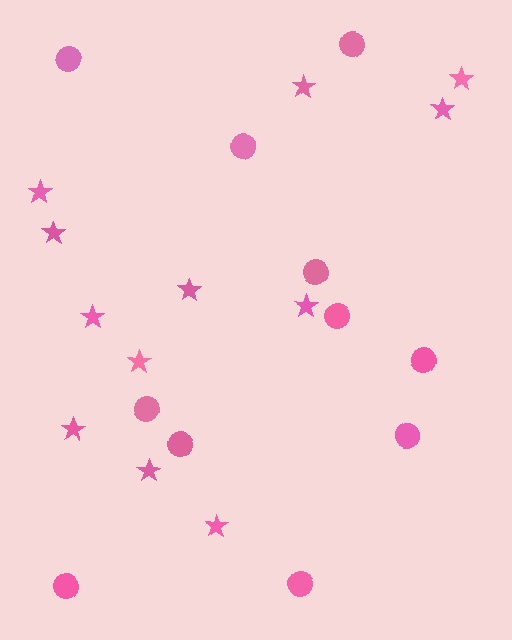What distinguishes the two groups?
There are 2 groups: one group of stars (12) and one group of circles (11).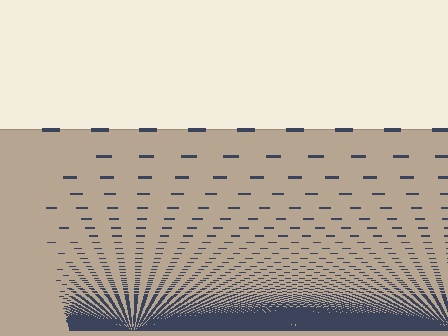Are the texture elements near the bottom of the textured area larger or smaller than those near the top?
Smaller. The gradient is inverted — elements near the bottom are smaller and denser.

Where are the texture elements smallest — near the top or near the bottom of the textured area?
Near the bottom.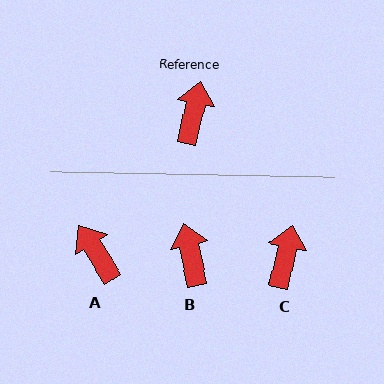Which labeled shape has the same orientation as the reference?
C.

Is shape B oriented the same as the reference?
No, it is off by about 25 degrees.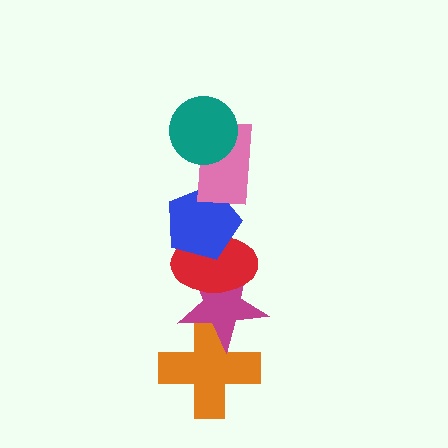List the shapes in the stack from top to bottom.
From top to bottom: the teal circle, the pink rectangle, the blue pentagon, the red ellipse, the magenta star, the orange cross.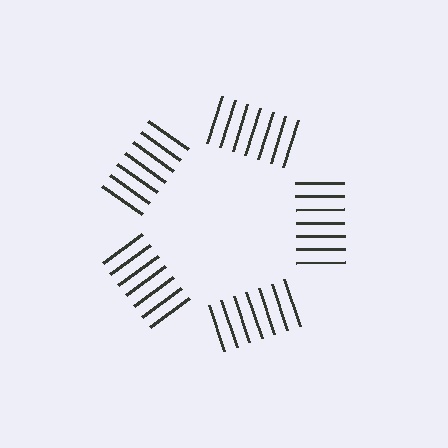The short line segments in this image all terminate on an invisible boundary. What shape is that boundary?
An illusory pentagon — the line segments terminate on its edges but no continuous stroke is drawn.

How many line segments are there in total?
35 — 7 along each of the 5 edges.